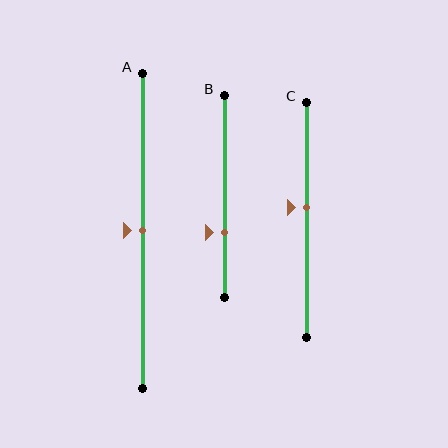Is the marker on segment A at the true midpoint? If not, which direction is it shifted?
Yes, the marker on segment A is at the true midpoint.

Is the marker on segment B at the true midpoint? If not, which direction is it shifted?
No, the marker on segment B is shifted downward by about 18% of the segment length.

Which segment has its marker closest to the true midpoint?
Segment A has its marker closest to the true midpoint.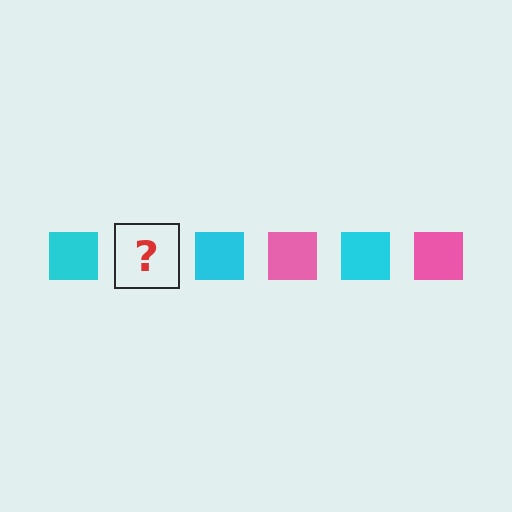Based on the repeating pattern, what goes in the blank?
The blank should be a pink square.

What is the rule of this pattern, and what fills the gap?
The rule is that the pattern cycles through cyan, pink squares. The gap should be filled with a pink square.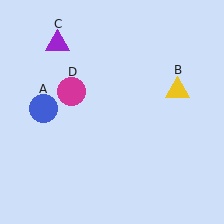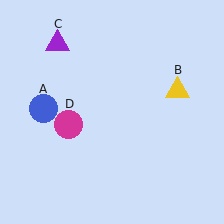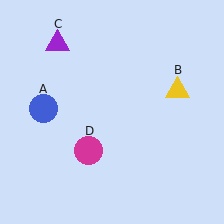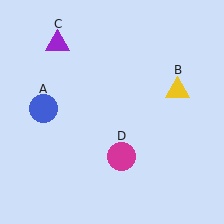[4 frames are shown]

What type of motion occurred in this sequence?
The magenta circle (object D) rotated counterclockwise around the center of the scene.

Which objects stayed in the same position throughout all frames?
Blue circle (object A) and yellow triangle (object B) and purple triangle (object C) remained stationary.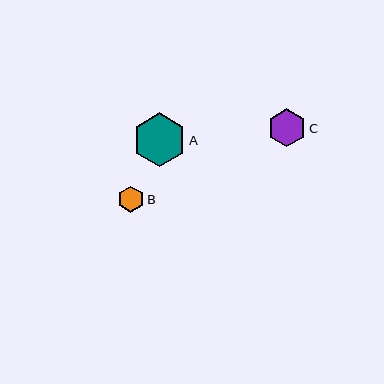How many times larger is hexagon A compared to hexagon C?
Hexagon A is approximately 1.4 times the size of hexagon C.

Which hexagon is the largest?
Hexagon A is the largest with a size of approximately 54 pixels.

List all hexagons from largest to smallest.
From largest to smallest: A, C, B.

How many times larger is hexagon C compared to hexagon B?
Hexagon C is approximately 1.4 times the size of hexagon B.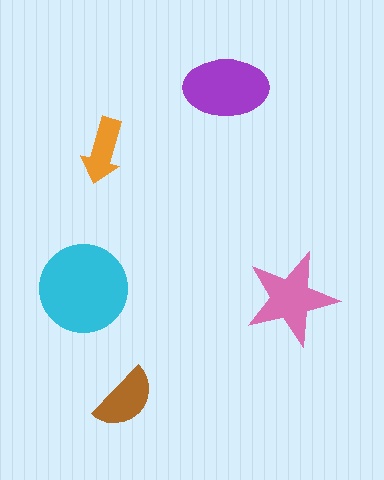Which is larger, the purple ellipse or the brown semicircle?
The purple ellipse.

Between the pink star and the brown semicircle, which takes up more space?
The pink star.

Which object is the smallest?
The orange arrow.